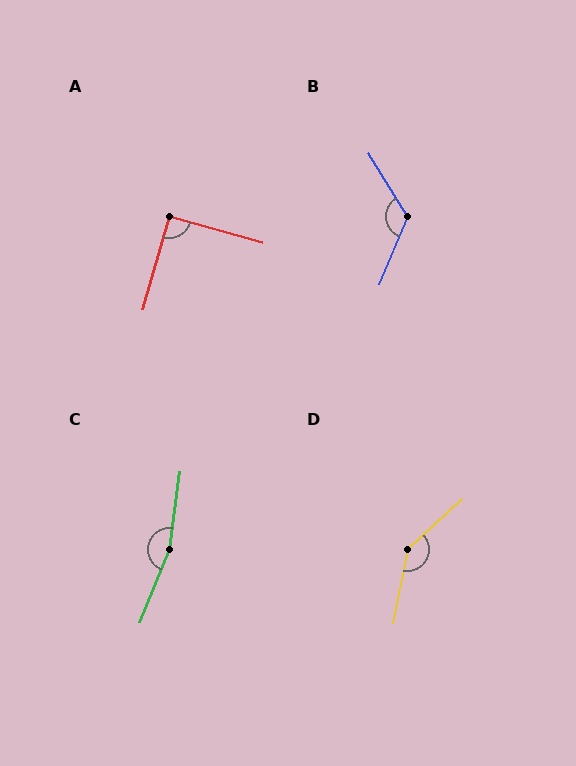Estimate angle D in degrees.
Approximately 143 degrees.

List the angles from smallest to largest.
A (90°), B (126°), D (143°), C (166°).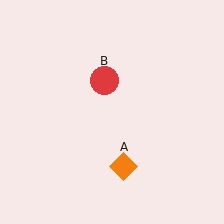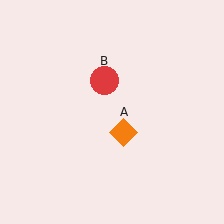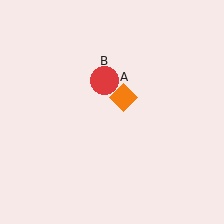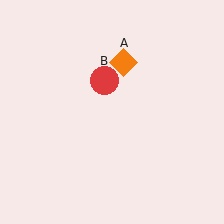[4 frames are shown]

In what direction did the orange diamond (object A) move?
The orange diamond (object A) moved up.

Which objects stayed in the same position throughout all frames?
Red circle (object B) remained stationary.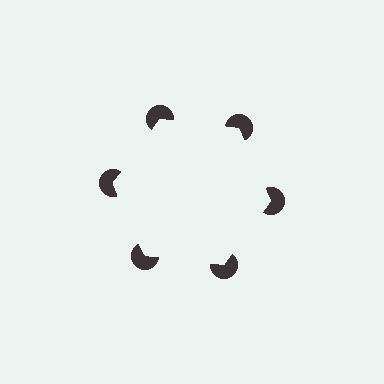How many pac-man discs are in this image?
There are 6 — one at each vertex of the illusory hexagon.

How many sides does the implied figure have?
6 sides.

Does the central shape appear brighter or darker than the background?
It typically appears slightly brighter than the background, even though no actual brightness change is drawn.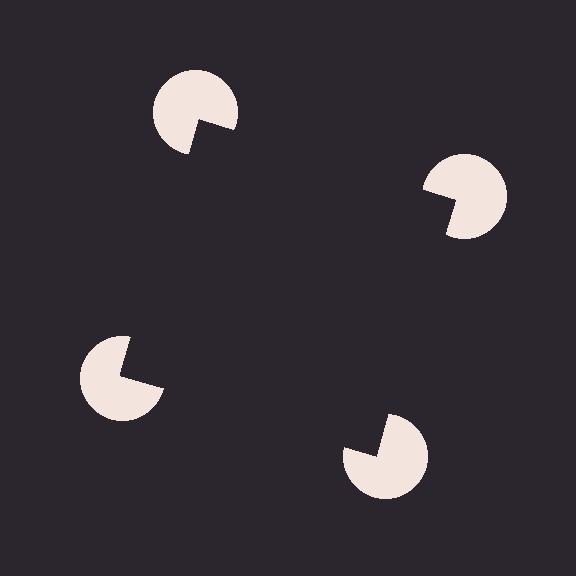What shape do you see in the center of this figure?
An illusory square — its edges are inferred from the aligned wedge cuts in the pac-man discs, not physically drawn.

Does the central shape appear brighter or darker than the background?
It typically appears slightly darker than the background, even though no actual brightness change is drawn.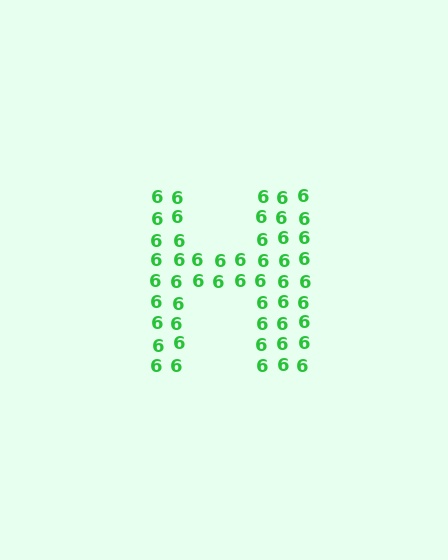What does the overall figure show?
The overall figure shows the letter H.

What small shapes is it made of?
It is made of small digit 6's.